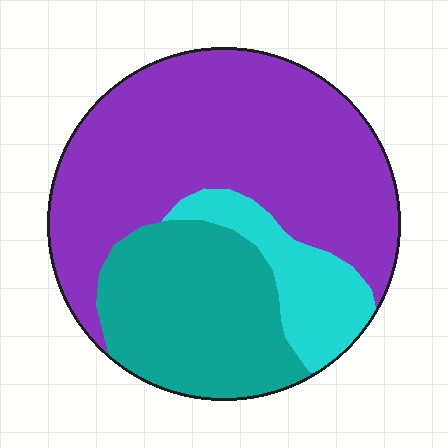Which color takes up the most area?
Purple, at roughly 55%.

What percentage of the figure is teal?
Teal covers 29% of the figure.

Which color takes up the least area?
Cyan, at roughly 15%.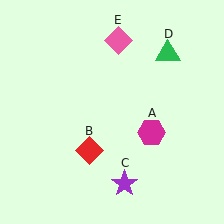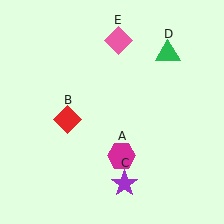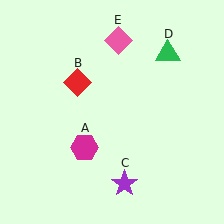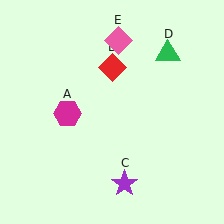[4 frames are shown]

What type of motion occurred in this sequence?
The magenta hexagon (object A), red diamond (object B) rotated clockwise around the center of the scene.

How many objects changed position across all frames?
2 objects changed position: magenta hexagon (object A), red diamond (object B).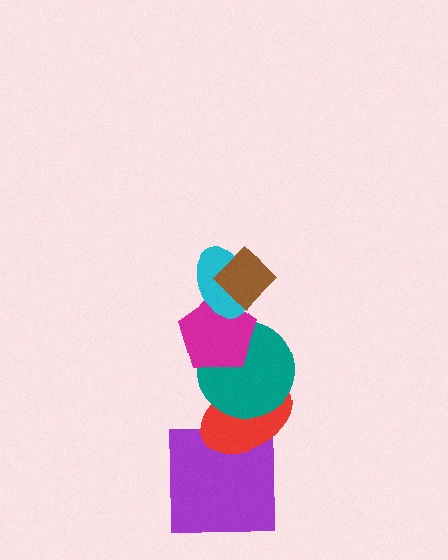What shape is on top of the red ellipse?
The teal circle is on top of the red ellipse.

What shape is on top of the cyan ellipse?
The brown diamond is on top of the cyan ellipse.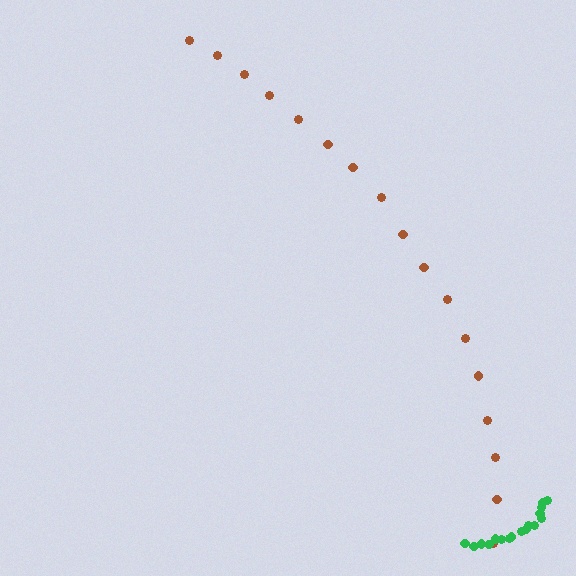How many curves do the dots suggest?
There are 2 distinct paths.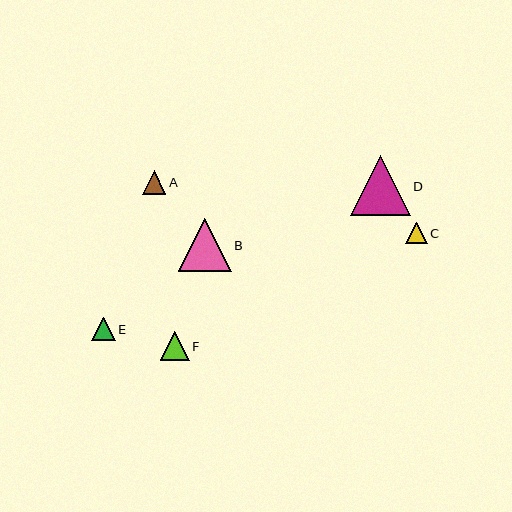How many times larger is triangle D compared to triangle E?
Triangle D is approximately 2.6 times the size of triangle E.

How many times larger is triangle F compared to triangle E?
Triangle F is approximately 1.3 times the size of triangle E.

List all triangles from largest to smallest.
From largest to smallest: D, B, F, A, E, C.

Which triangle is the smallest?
Triangle C is the smallest with a size of approximately 21 pixels.